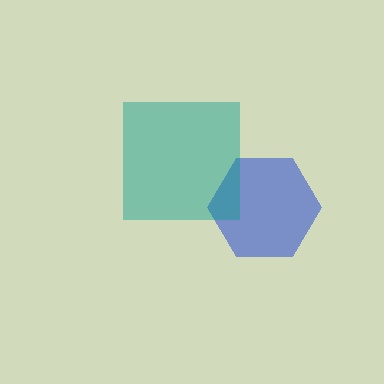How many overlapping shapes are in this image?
There are 2 overlapping shapes in the image.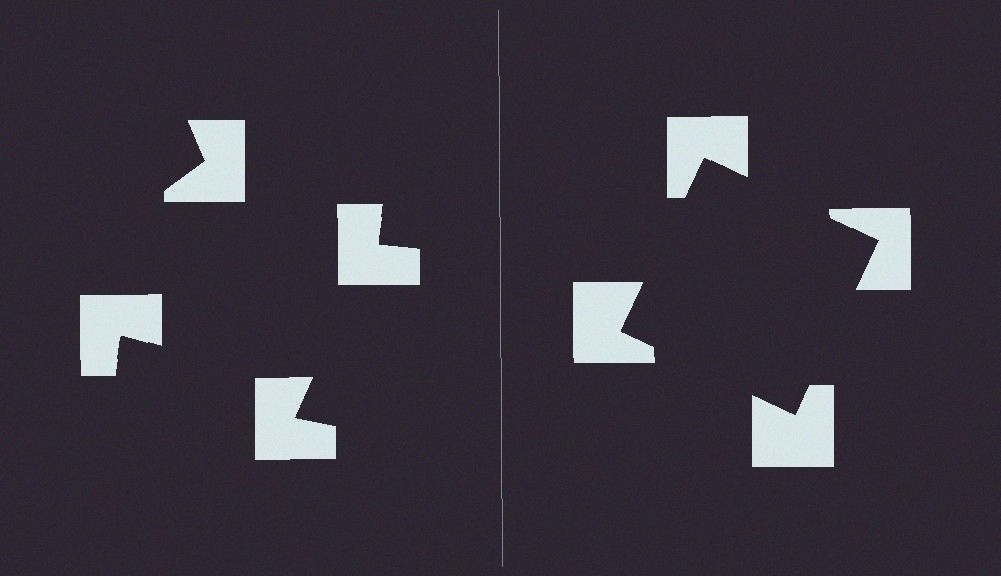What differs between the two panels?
The notched squares are positioned identically on both sides; only the wedge orientations differ. On the right they align to a square; on the left they are misaligned.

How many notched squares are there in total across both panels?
8 — 4 on each side.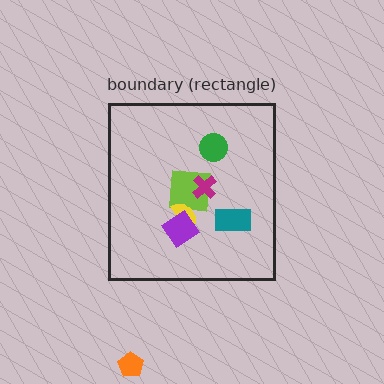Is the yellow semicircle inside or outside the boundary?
Inside.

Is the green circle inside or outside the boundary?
Inside.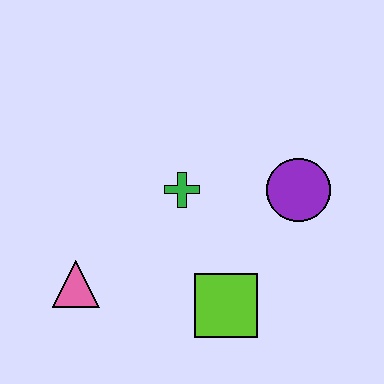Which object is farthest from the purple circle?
The pink triangle is farthest from the purple circle.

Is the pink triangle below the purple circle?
Yes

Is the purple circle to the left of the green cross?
No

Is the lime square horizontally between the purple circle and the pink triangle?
Yes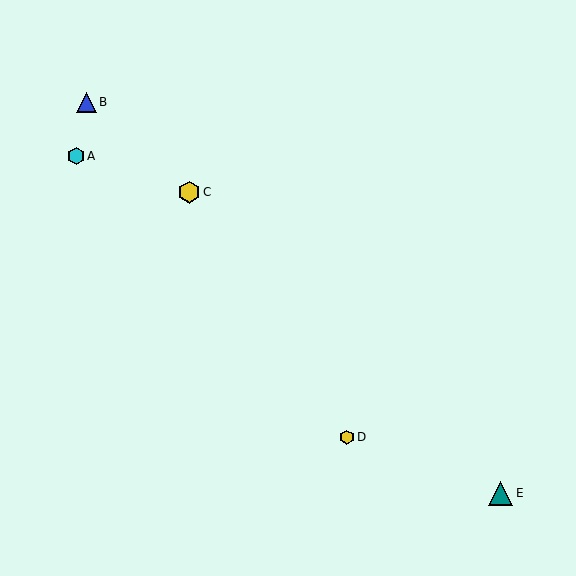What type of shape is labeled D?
Shape D is a yellow hexagon.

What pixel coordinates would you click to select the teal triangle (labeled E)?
Click at (501, 493) to select the teal triangle E.